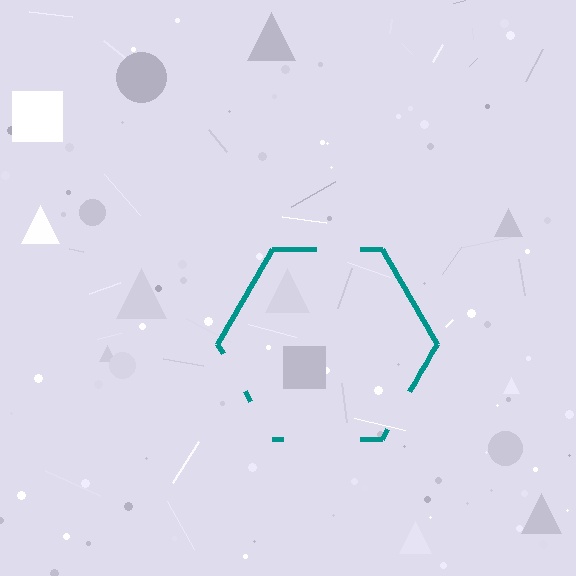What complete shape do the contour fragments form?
The contour fragments form a hexagon.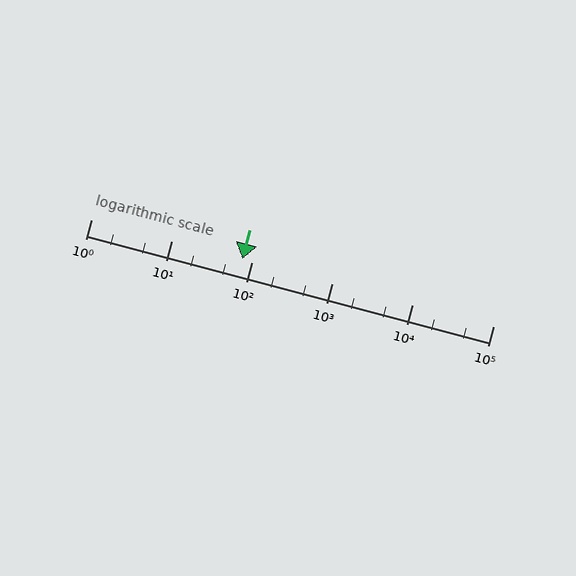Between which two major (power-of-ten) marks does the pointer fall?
The pointer is between 10 and 100.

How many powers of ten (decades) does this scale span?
The scale spans 5 decades, from 1 to 100000.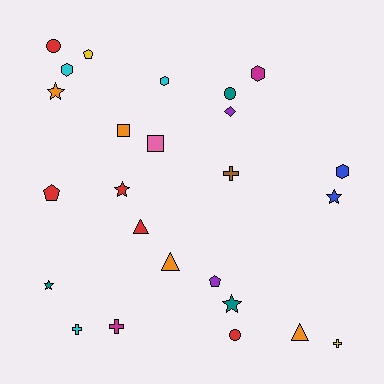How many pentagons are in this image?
There are 3 pentagons.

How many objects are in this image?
There are 25 objects.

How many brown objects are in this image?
There is 1 brown object.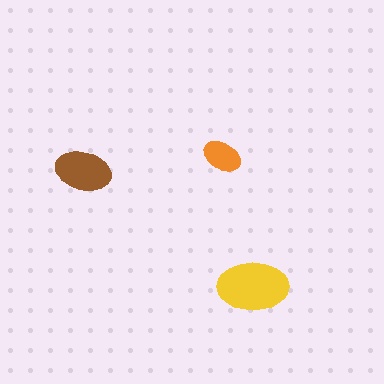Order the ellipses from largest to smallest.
the yellow one, the brown one, the orange one.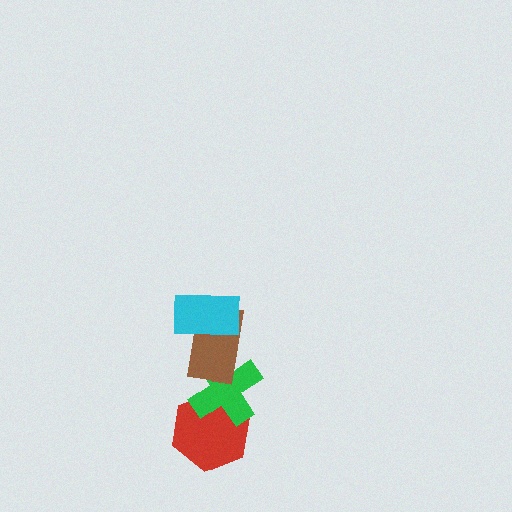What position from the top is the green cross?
The green cross is 3rd from the top.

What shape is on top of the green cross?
The brown rectangle is on top of the green cross.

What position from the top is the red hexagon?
The red hexagon is 4th from the top.